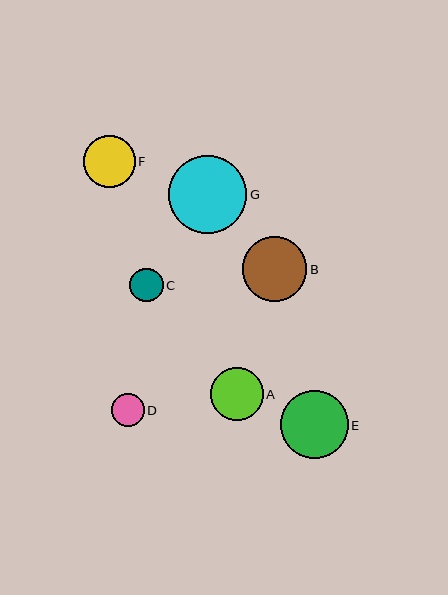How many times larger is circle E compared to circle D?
Circle E is approximately 2.1 times the size of circle D.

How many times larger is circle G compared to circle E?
Circle G is approximately 1.2 times the size of circle E.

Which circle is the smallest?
Circle D is the smallest with a size of approximately 33 pixels.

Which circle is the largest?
Circle G is the largest with a size of approximately 78 pixels.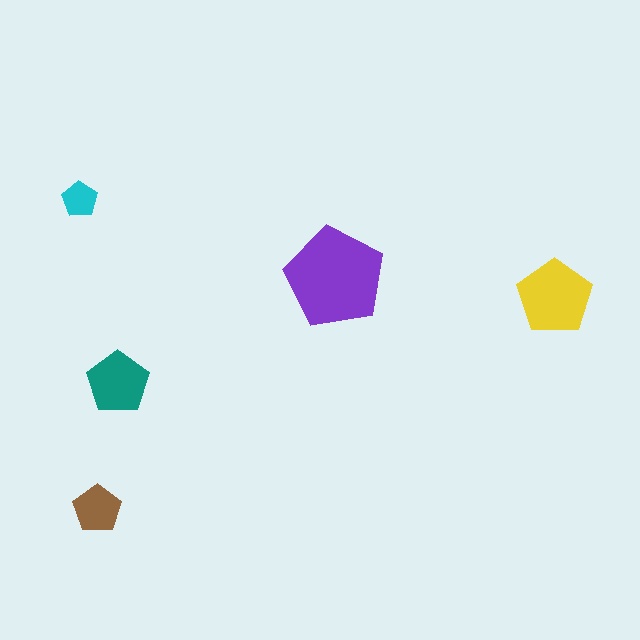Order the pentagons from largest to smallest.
the purple one, the yellow one, the teal one, the brown one, the cyan one.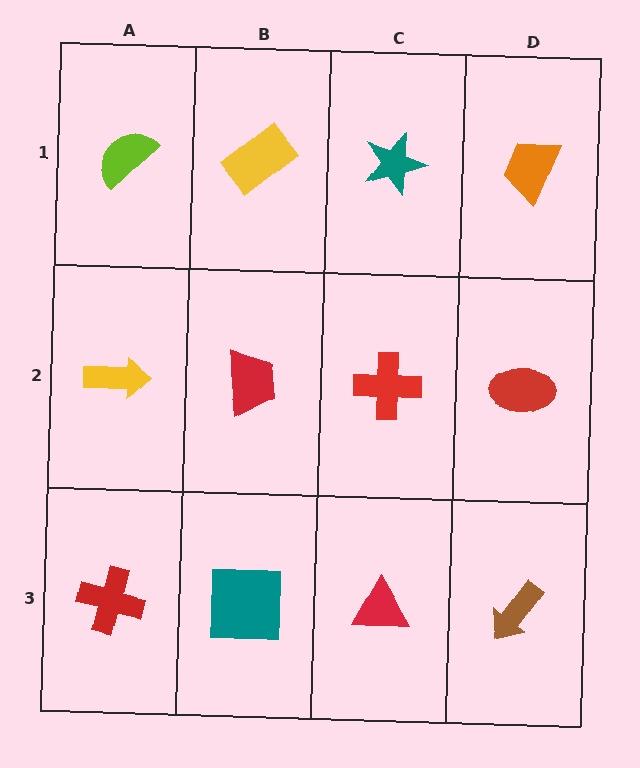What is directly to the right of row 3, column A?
A teal square.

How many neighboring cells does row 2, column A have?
3.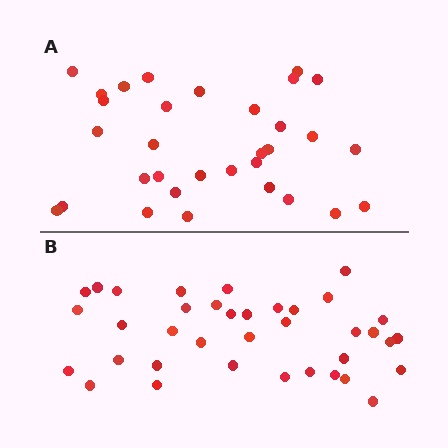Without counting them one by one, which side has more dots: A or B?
Region B (the bottom region) has more dots.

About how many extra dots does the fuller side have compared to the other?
Region B has about 5 more dots than region A.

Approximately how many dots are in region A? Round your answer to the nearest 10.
About 30 dots. (The exact count is 32, which rounds to 30.)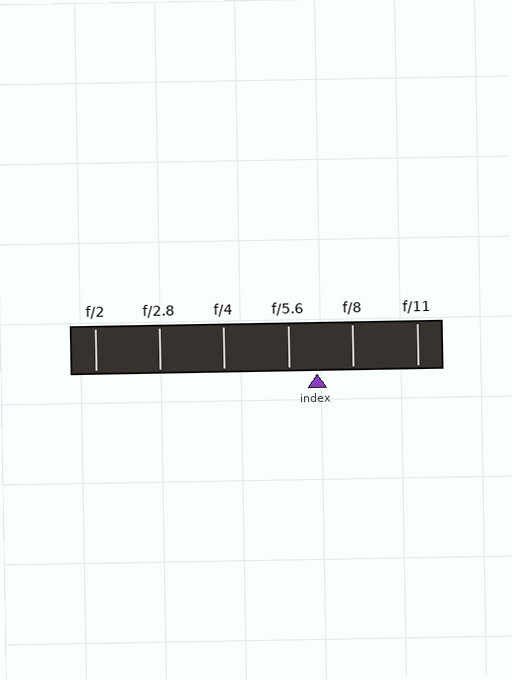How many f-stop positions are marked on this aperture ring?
There are 6 f-stop positions marked.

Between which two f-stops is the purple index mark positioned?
The index mark is between f/5.6 and f/8.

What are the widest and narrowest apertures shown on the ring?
The widest aperture shown is f/2 and the narrowest is f/11.